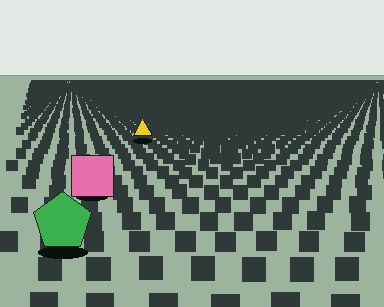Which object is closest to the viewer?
The green pentagon is closest. The texture marks near it are larger and more spread out.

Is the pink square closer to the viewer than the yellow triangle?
Yes. The pink square is closer — you can tell from the texture gradient: the ground texture is coarser near it.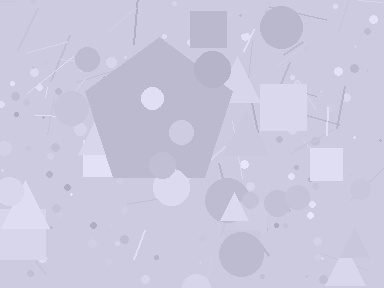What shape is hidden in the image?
A pentagon is hidden in the image.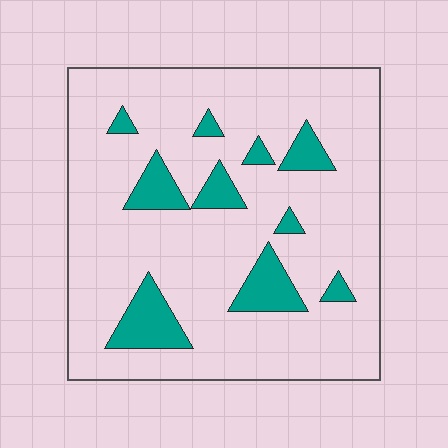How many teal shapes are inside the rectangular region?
10.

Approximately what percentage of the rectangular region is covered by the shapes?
Approximately 15%.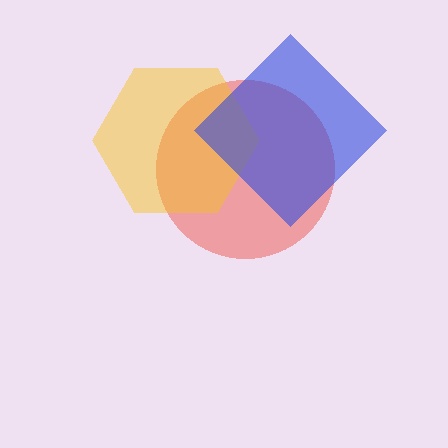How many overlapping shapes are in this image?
There are 3 overlapping shapes in the image.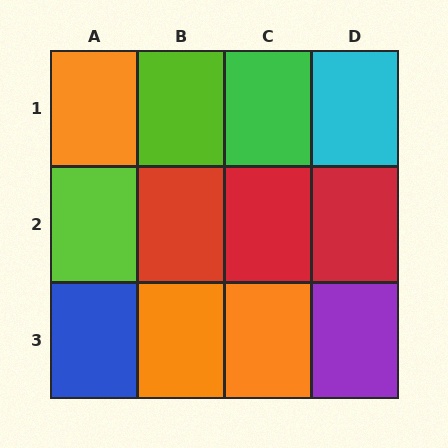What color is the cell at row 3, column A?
Blue.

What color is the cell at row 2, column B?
Red.